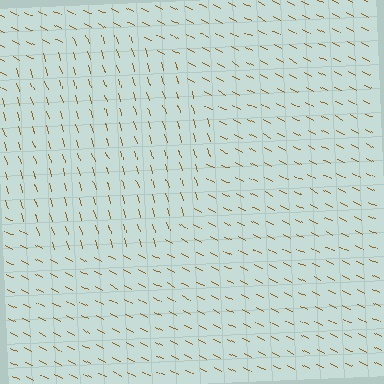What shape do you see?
I see a circle.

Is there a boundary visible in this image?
Yes, there is a texture boundary formed by a change in line orientation.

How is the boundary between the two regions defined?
The boundary is defined purely by a change in line orientation (approximately 45 degrees difference). All lines are the same color and thickness.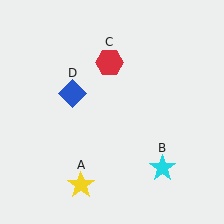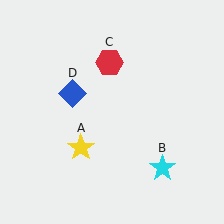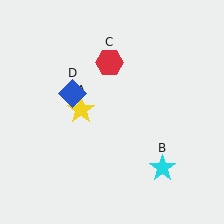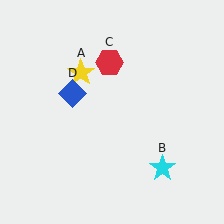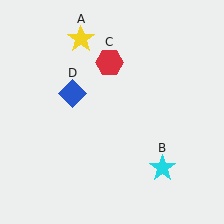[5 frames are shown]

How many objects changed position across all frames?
1 object changed position: yellow star (object A).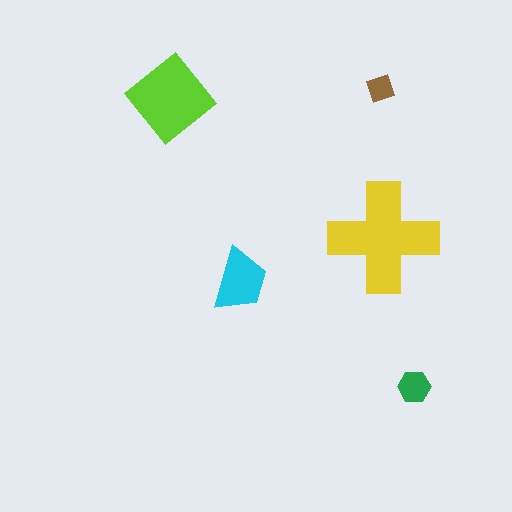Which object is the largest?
The yellow cross.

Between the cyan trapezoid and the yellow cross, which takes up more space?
The yellow cross.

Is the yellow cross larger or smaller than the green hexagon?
Larger.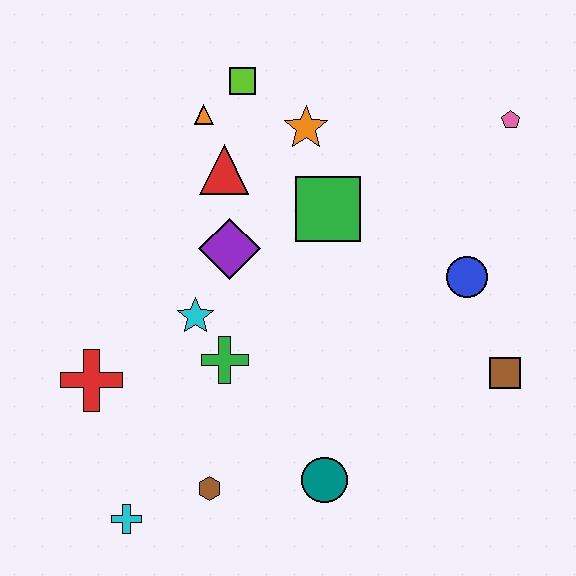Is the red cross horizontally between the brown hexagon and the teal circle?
No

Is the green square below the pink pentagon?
Yes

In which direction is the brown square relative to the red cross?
The brown square is to the right of the red cross.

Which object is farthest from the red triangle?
The cyan cross is farthest from the red triangle.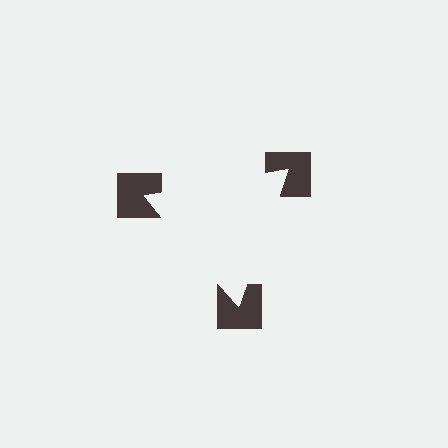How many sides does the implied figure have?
3 sides.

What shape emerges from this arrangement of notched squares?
An illusory triangle — its edges are inferred from the aligned wedge cuts in the notched squares, not physically drawn.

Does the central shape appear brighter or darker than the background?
It typically appears slightly brighter than the background, even though no actual brightness change is drawn.